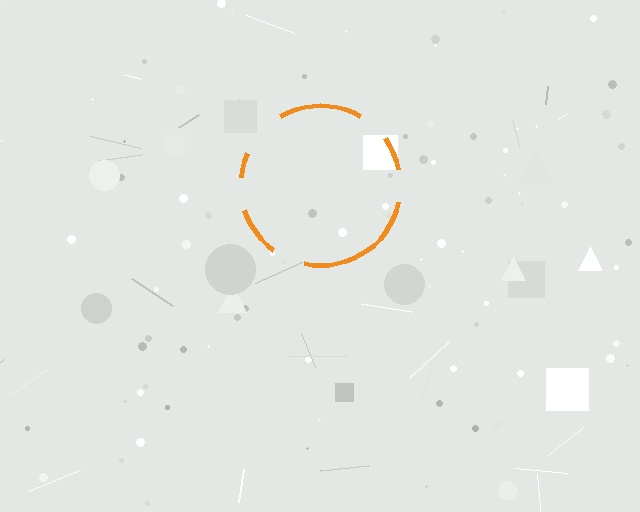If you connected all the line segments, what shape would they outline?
They would outline a circle.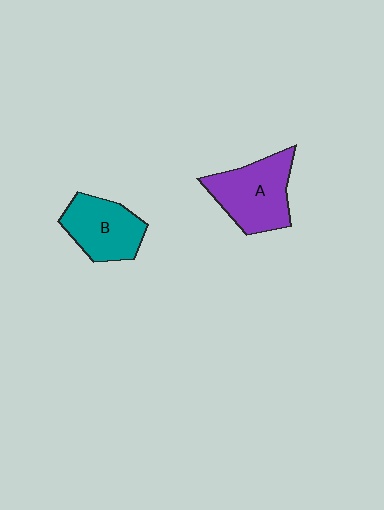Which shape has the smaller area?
Shape B (teal).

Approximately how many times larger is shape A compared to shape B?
Approximately 1.2 times.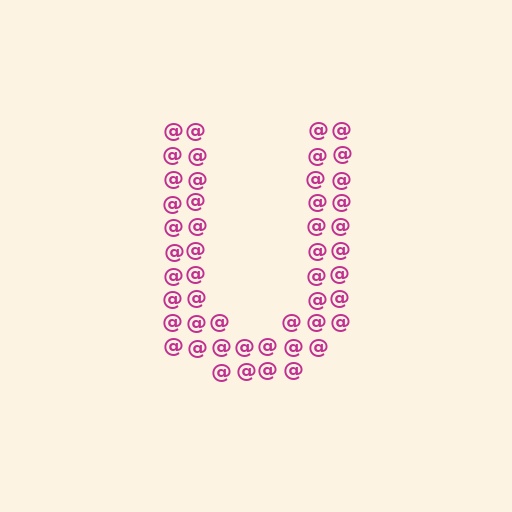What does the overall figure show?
The overall figure shows the letter U.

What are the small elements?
The small elements are at signs.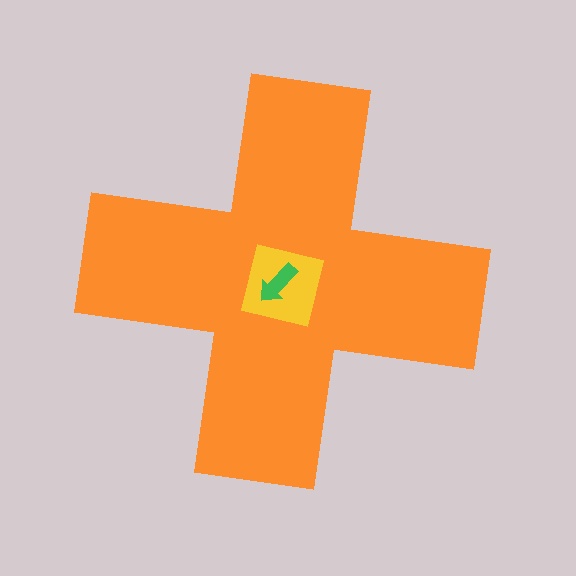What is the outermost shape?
The orange cross.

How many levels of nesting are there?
3.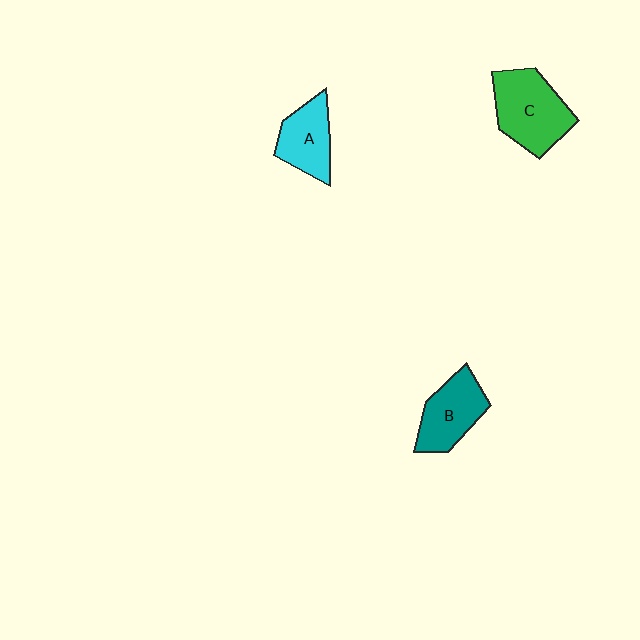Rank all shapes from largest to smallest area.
From largest to smallest: C (green), B (teal), A (cyan).